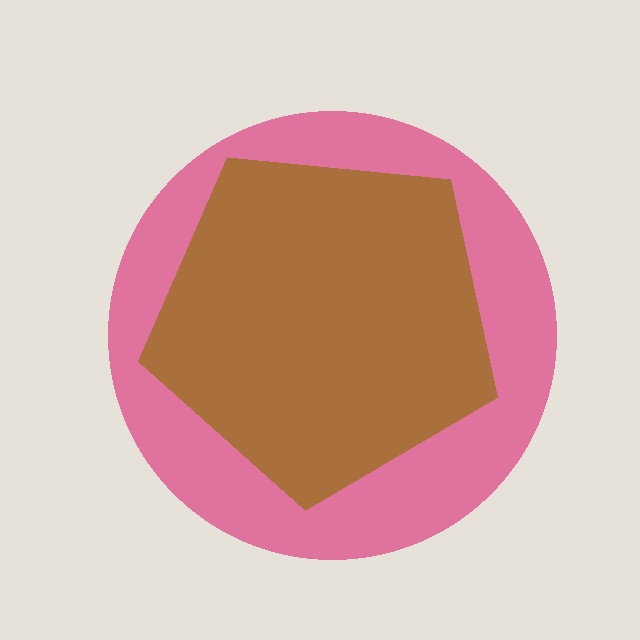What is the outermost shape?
The pink circle.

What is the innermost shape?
The brown pentagon.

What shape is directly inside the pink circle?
The brown pentagon.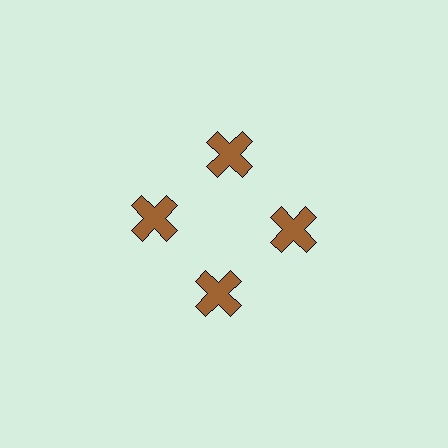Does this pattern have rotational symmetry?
Yes, this pattern has 4-fold rotational symmetry. It looks the same after rotating 90 degrees around the center.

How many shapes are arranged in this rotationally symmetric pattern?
There are 4 shapes, arranged in 4 groups of 1.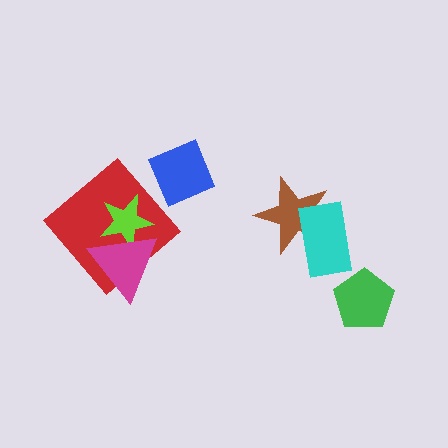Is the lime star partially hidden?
Yes, it is partially covered by another shape.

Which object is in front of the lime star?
The magenta triangle is in front of the lime star.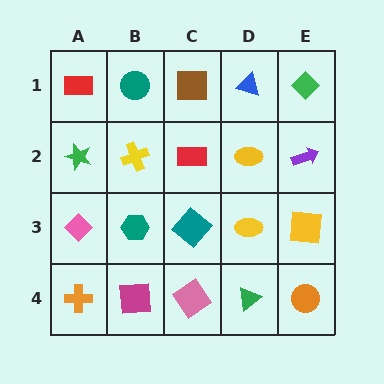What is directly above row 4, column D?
A yellow ellipse.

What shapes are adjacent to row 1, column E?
A purple arrow (row 2, column E), a blue triangle (row 1, column D).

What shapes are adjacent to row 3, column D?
A yellow ellipse (row 2, column D), a green triangle (row 4, column D), a teal diamond (row 3, column C), a yellow square (row 3, column E).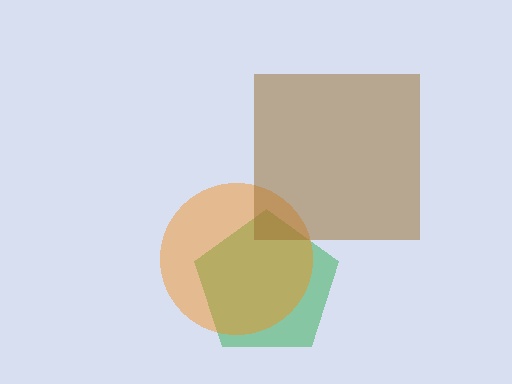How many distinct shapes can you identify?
There are 3 distinct shapes: a green pentagon, an orange circle, a brown square.